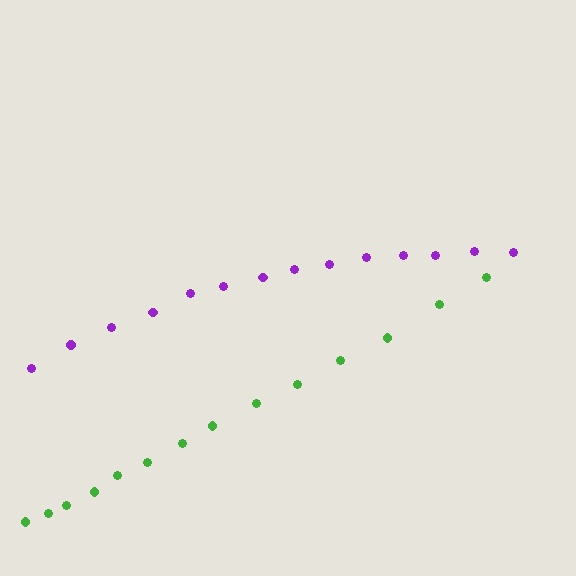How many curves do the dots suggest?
There are 2 distinct paths.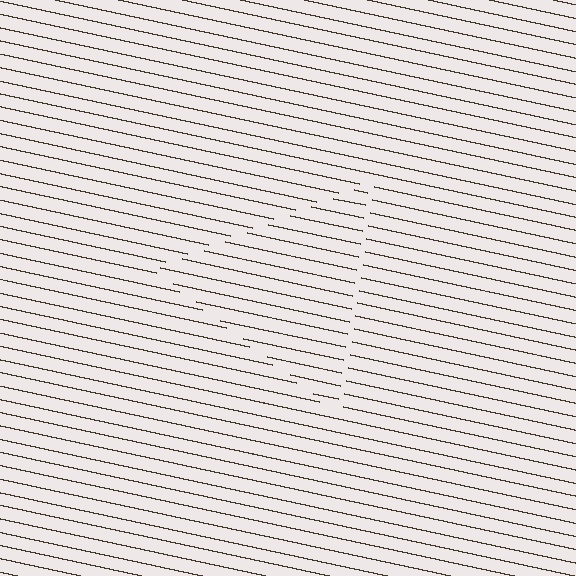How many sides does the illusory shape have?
3 sides — the line-ends trace a triangle.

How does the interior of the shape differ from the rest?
The interior of the shape contains the same grating, shifted by half a period — the contour is defined by the phase discontinuity where line-ends from the inner and outer gratings abut.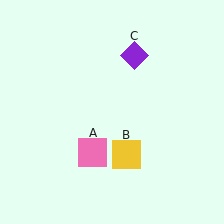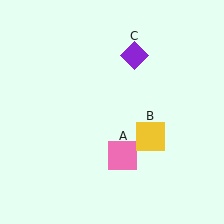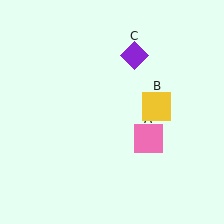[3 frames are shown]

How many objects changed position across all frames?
2 objects changed position: pink square (object A), yellow square (object B).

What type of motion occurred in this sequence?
The pink square (object A), yellow square (object B) rotated counterclockwise around the center of the scene.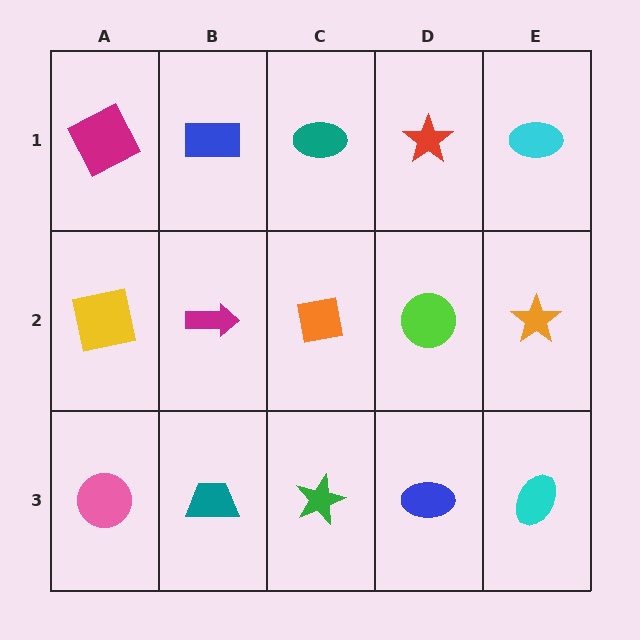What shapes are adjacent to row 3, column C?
An orange square (row 2, column C), a teal trapezoid (row 3, column B), a blue ellipse (row 3, column D).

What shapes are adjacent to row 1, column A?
A yellow square (row 2, column A), a blue rectangle (row 1, column B).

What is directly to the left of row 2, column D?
An orange square.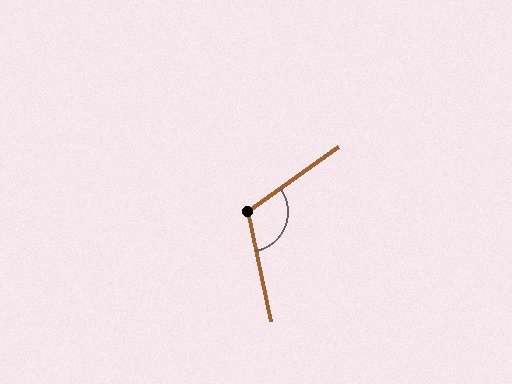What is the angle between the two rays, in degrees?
Approximately 114 degrees.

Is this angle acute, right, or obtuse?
It is obtuse.